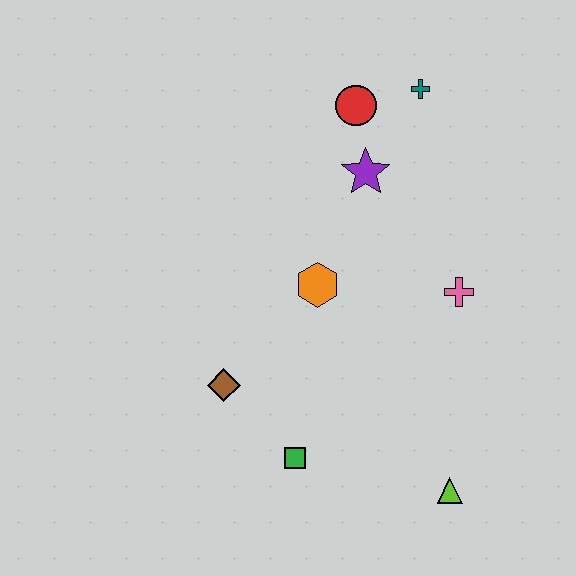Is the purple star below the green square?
No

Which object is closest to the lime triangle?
The green square is closest to the lime triangle.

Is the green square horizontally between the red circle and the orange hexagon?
No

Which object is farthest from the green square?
The teal cross is farthest from the green square.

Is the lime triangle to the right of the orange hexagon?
Yes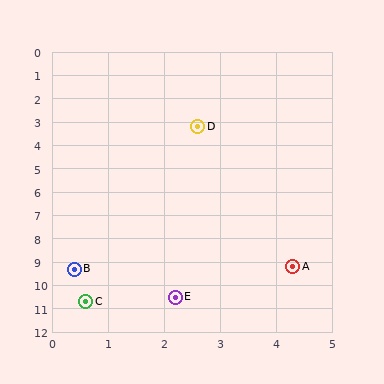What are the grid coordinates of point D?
Point D is at approximately (2.6, 3.2).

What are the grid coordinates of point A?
Point A is at approximately (4.3, 9.2).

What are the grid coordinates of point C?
Point C is at approximately (0.6, 10.7).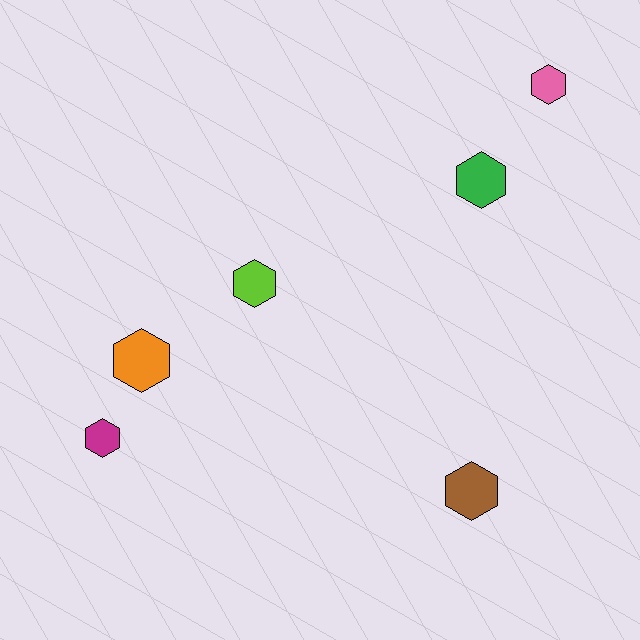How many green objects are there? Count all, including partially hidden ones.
There is 1 green object.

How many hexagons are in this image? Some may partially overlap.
There are 6 hexagons.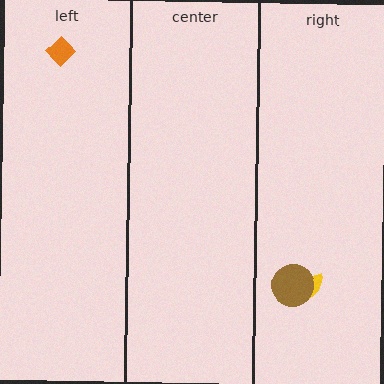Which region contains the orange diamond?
The left region.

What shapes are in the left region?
The orange diamond.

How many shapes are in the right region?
2.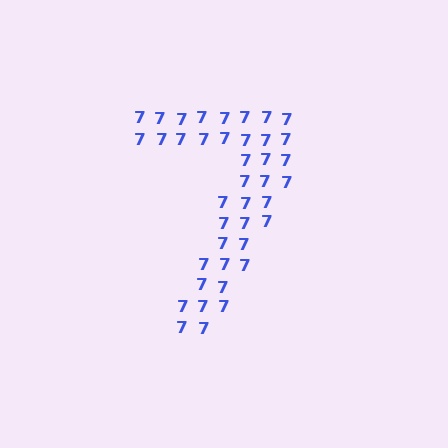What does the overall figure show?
The overall figure shows the digit 7.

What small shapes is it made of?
It is made of small digit 7's.